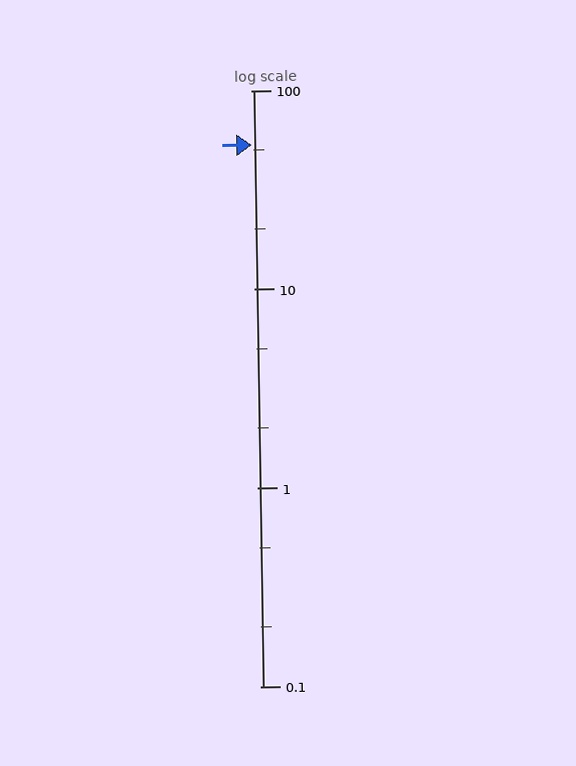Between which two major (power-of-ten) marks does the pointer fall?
The pointer is between 10 and 100.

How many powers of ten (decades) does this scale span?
The scale spans 3 decades, from 0.1 to 100.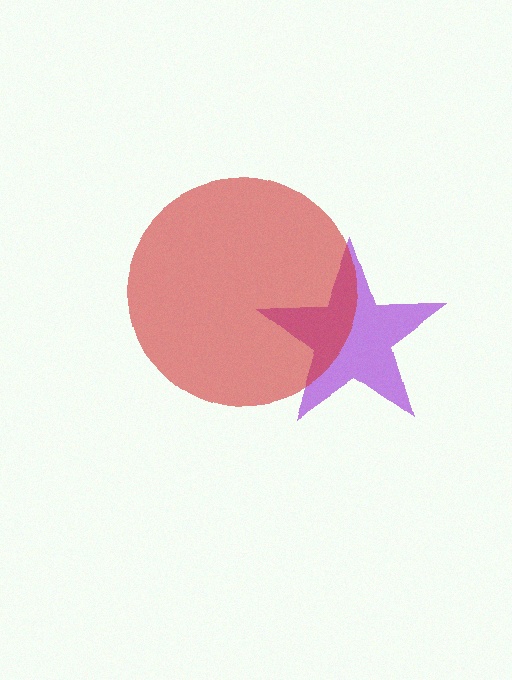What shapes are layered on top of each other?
The layered shapes are: a purple star, a red circle.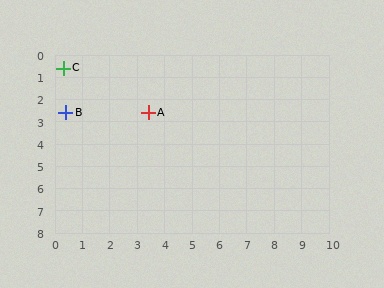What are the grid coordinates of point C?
Point C is at approximately (0.3, 0.6).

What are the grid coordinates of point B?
Point B is at approximately (0.4, 2.6).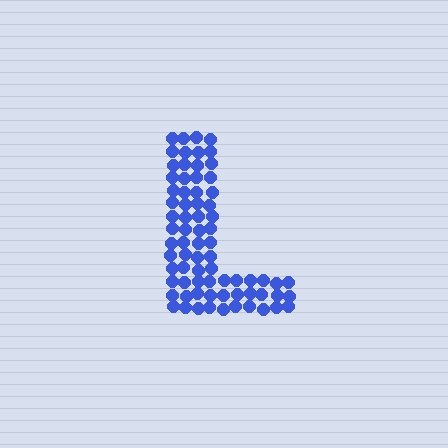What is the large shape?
The large shape is the letter L.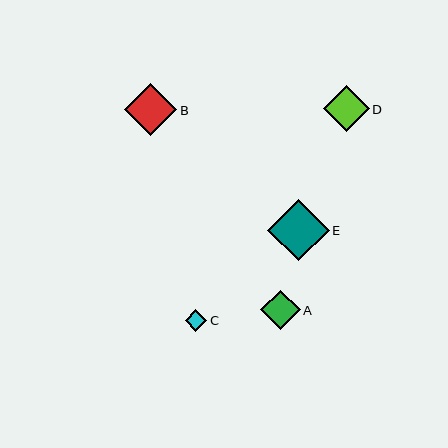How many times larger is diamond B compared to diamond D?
Diamond B is approximately 1.1 times the size of diamond D.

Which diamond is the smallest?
Diamond C is the smallest with a size of approximately 21 pixels.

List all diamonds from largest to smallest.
From largest to smallest: E, B, D, A, C.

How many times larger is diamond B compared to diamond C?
Diamond B is approximately 2.4 times the size of diamond C.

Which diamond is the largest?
Diamond E is the largest with a size of approximately 62 pixels.